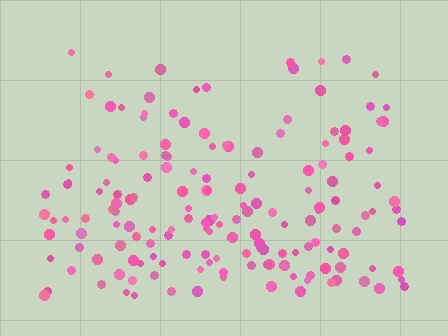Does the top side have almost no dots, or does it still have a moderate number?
Still a moderate number, just noticeably fewer than the bottom.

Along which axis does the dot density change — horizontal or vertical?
Vertical.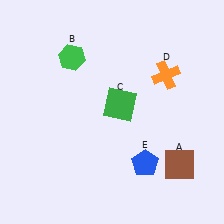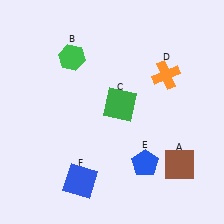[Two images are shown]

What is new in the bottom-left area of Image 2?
A blue square (F) was added in the bottom-left area of Image 2.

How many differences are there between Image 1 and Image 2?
There is 1 difference between the two images.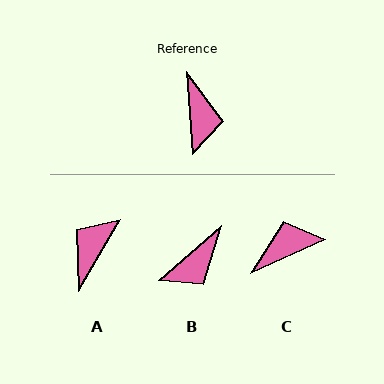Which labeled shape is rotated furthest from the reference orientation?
A, about 146 degrees away.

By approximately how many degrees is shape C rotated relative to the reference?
Approximately 111 degrees counter-clockwise.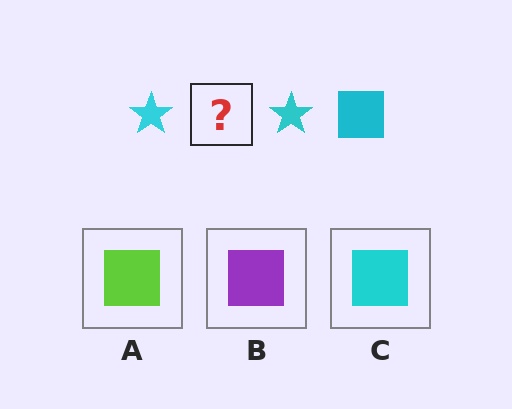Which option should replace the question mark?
Option C.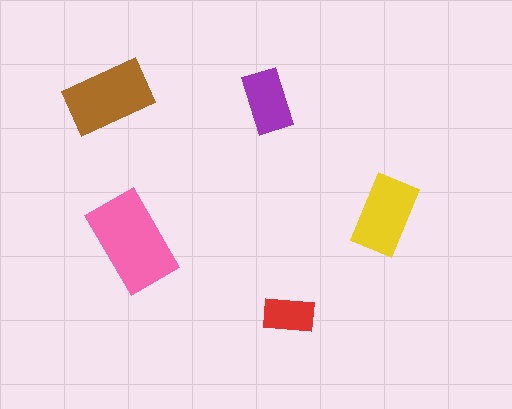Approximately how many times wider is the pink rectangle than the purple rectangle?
About 1.5 times wider.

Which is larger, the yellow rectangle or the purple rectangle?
The yellow one.